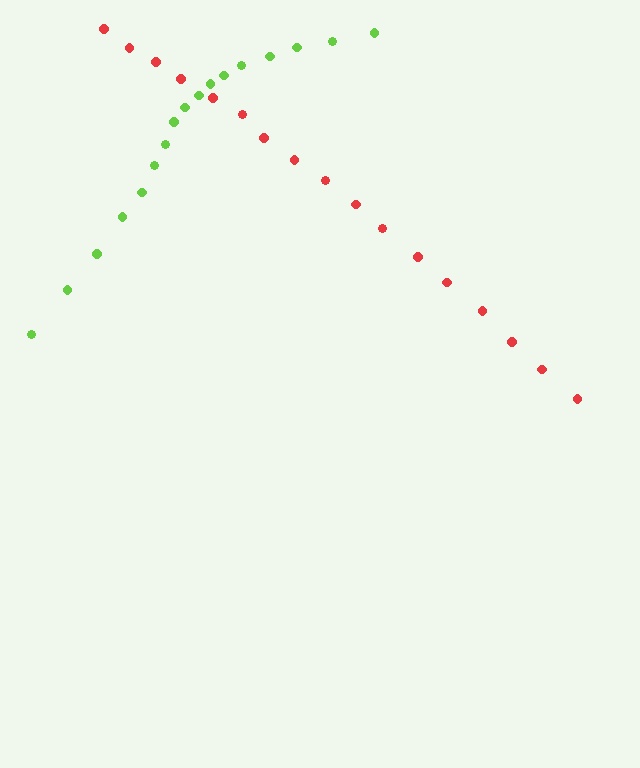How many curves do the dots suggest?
There are 2 distinct paths.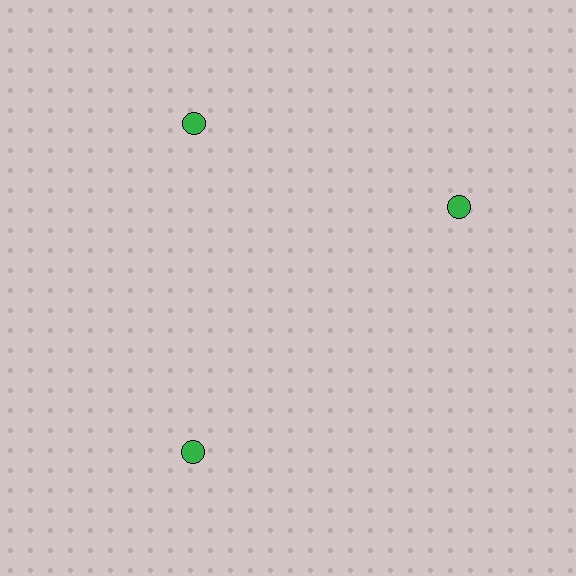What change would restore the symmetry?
The symmetry would be restored by rotating it back into even spacing with its neighbors so that all 3 circles sit at equal angles and equal distance from the center.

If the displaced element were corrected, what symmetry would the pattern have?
It would have 3-fold rotational symmetry — the pattern would map onto itself every 120 degrees.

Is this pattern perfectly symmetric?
No. The 3 green circles are arranged in a ring, but one element near the 3 o'clock position is rotated out of alignment along the ring, breaking the 3-fold rotational symmetry.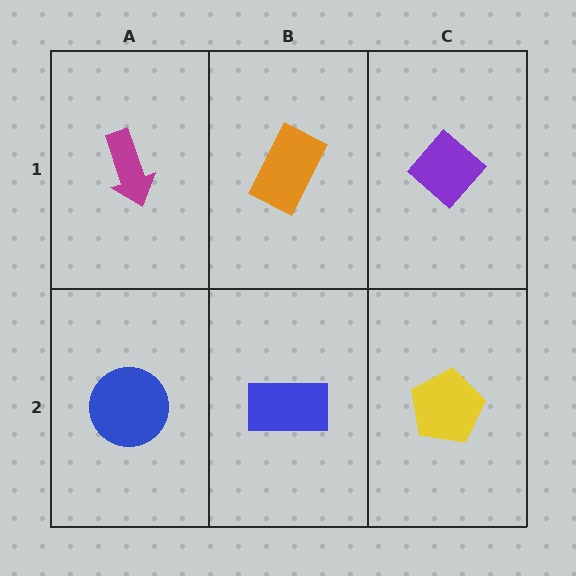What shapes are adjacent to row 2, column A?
A magenta arrow (row 1, column A), a blue rectangle (row 2, column B).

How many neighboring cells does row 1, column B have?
3.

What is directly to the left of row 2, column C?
A blue rectangle.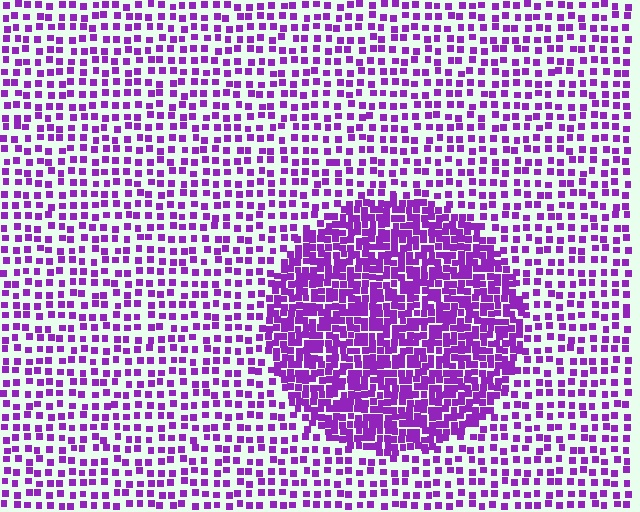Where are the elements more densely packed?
The elements are more densely packed inside the circle boundary.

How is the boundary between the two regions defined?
The boundary is defined by a change in element density (approximately 2.3x ratio). All elements are the same color, size, and shape.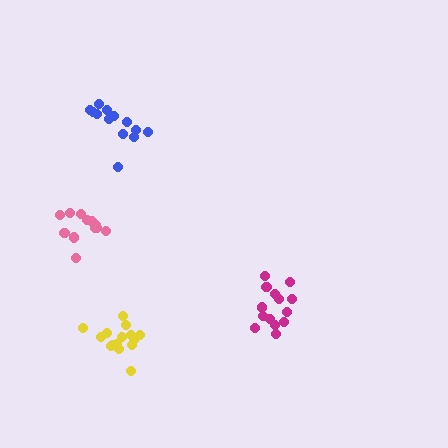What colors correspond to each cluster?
The clusters are colored: magenta, yellow, blue, pink.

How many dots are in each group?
Group 1: 14 dots, Group 2: 15 dots, Group 3: 13 dots, Group 4: 15 dots (57 total).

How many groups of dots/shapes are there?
There are 4 groups.